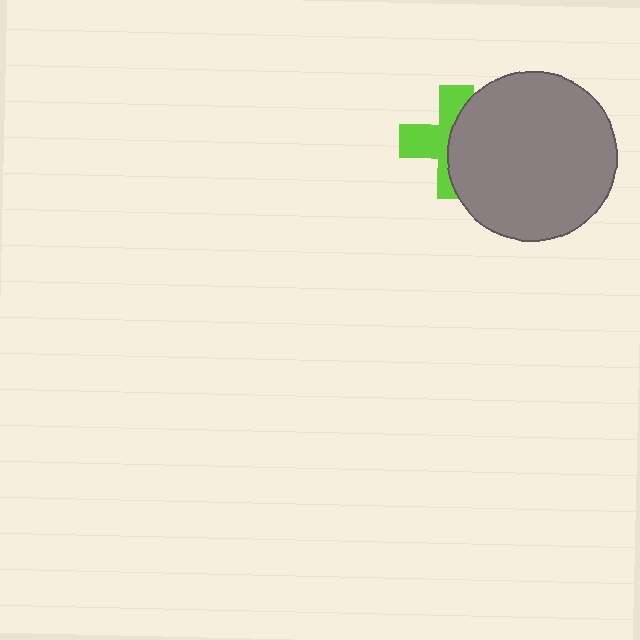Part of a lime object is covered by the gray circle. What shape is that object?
It is a cross.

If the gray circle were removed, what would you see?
You would see the complete lime cross.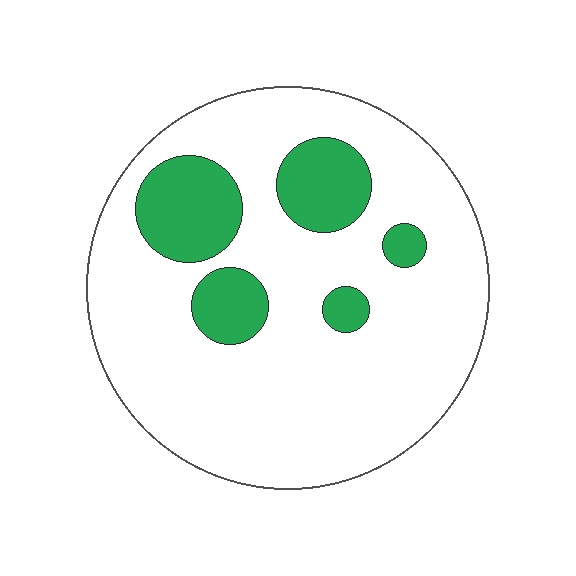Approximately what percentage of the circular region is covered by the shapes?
Approximately 20%.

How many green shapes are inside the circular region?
5.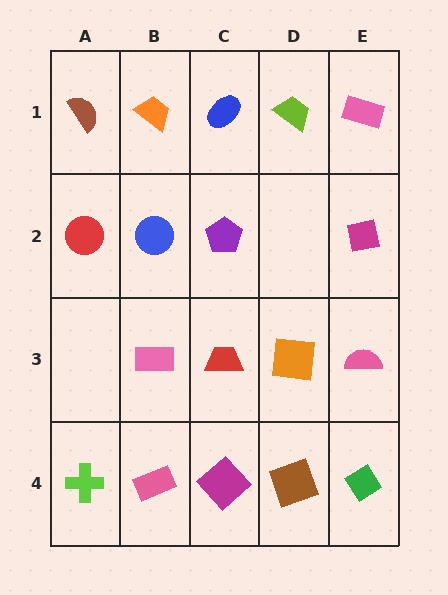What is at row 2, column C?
A purple pentagon.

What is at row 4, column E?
A green diamond.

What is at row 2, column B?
A blue circle.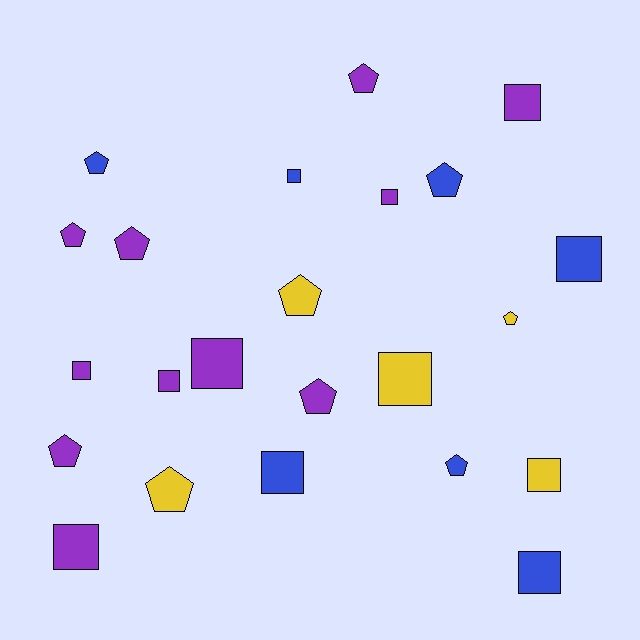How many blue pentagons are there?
There are 3 blue pentagons.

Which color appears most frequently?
Purple, with 11 objects.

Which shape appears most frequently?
Square, with 12 objects.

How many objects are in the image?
There are 23 objects.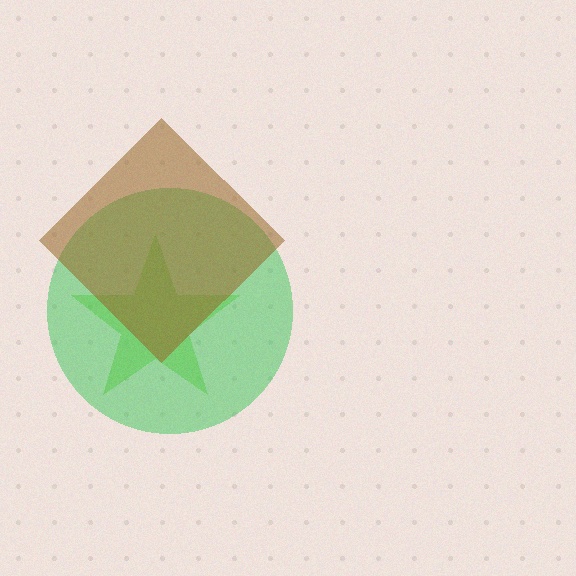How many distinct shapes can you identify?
There are 3 distinct shapes: a lime star, a green circle, a brown diamond.